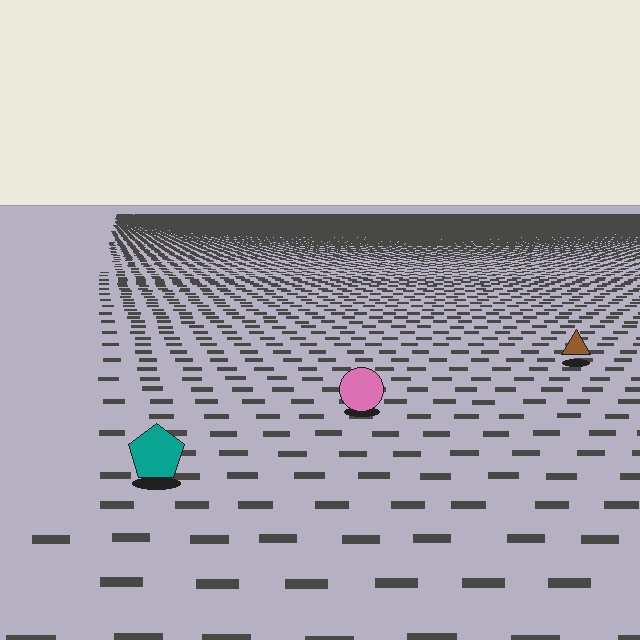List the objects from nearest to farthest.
From nearest to farthest: the teal pentagon, the pink circle, the brown triangle.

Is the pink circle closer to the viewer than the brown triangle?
Yes. The pink circle is closer — you can tell from the texture gradient: the ground texture is coarser near it.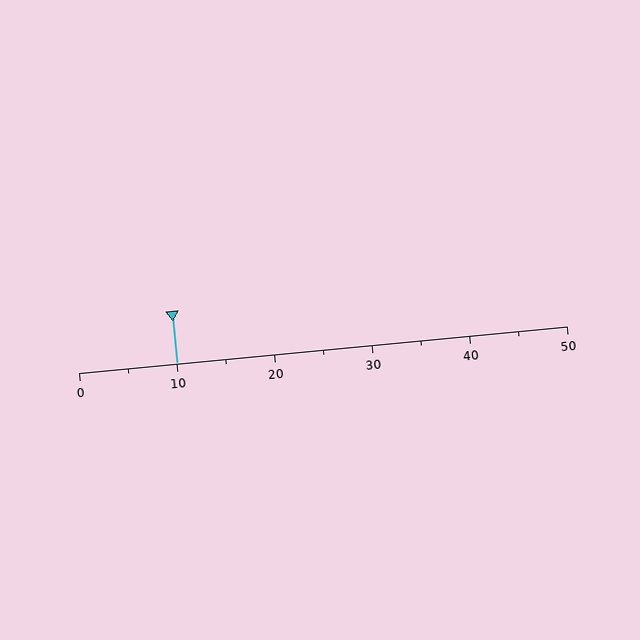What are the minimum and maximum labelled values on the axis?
The axis runs from 0 to 50.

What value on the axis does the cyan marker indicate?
The marker indicates approximately 10.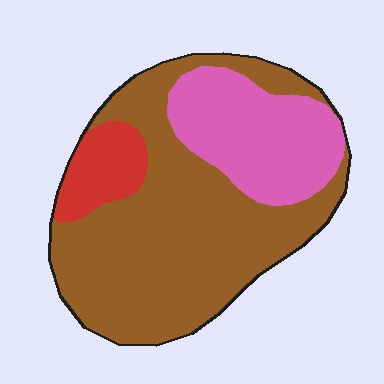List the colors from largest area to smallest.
From largest to smallest: brown, pink, red.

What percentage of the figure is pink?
Pink covers about 25% of the figure.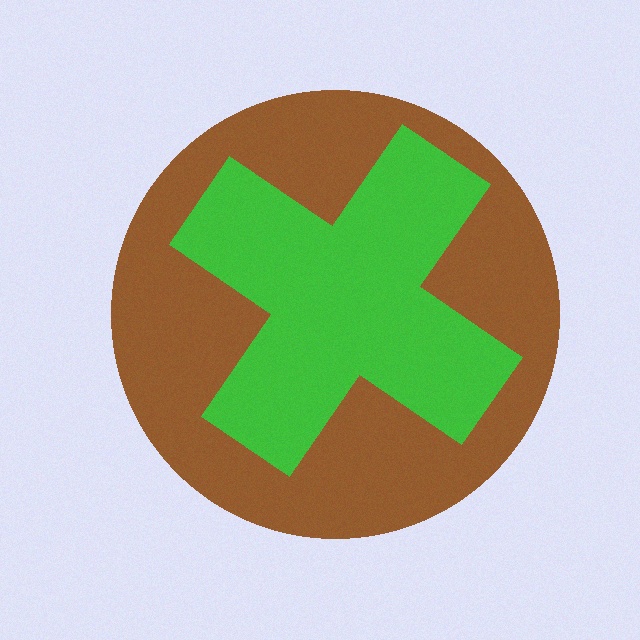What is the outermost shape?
The brown circle.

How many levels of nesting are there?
2.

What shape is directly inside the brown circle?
The green cross.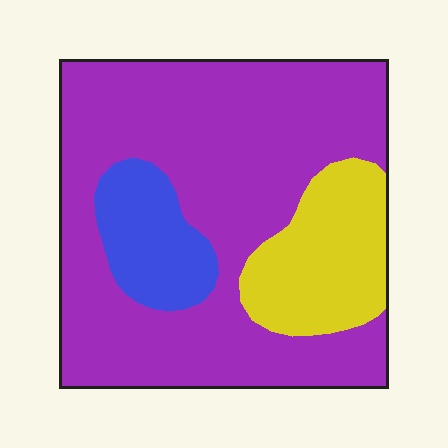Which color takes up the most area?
Purple, at roughly 70%.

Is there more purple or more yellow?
Purple.